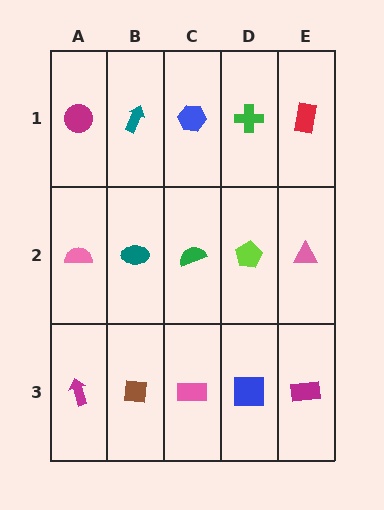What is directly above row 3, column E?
A pink triangle.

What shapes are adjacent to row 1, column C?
A green semicircle (row 2, column C), a teal arrow (row 1, column B), a green cross (row 1, column D).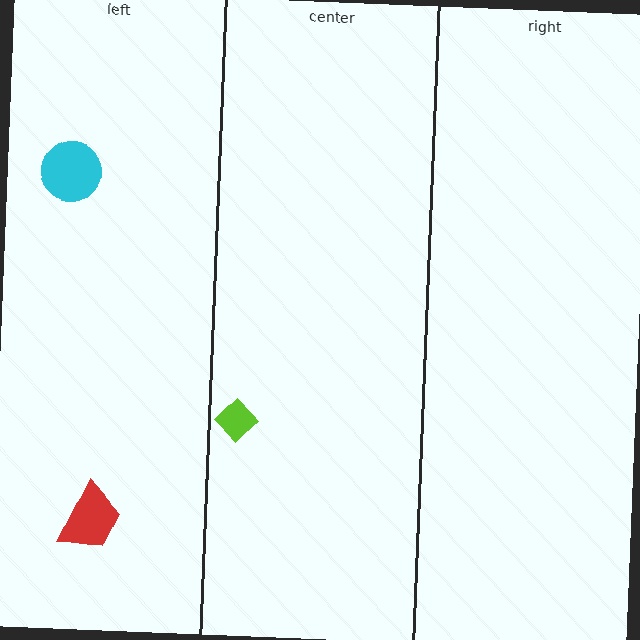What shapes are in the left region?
The cyan circle, the red trapezoid.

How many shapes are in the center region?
1.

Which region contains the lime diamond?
The center region.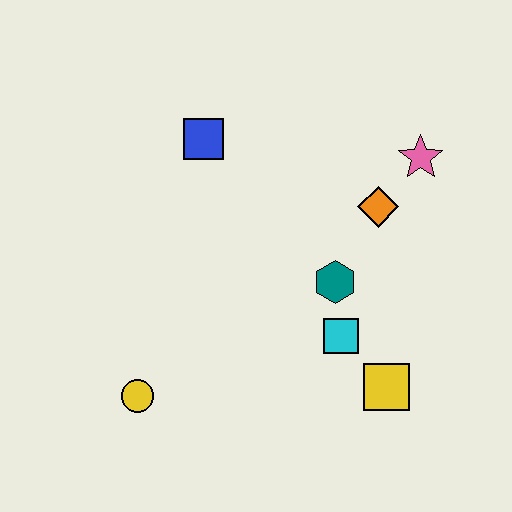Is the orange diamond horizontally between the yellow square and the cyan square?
Yes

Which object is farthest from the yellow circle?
The pink star is farthest from the yellow circle.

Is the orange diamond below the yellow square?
No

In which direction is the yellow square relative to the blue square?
The yellow square is below the blue square.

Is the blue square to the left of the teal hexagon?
Yes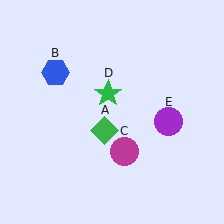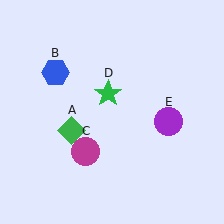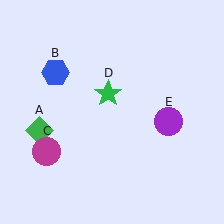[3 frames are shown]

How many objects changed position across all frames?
2 objects changed position: green diamond (object A), magenta circle (object C).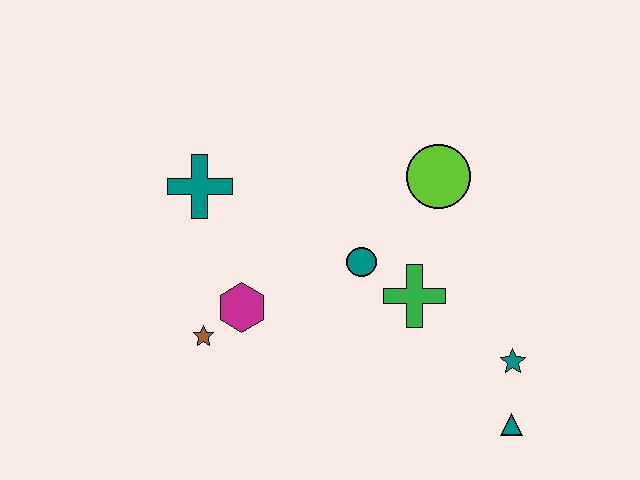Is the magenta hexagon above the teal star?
Yes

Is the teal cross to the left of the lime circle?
Yes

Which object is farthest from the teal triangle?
The teal cross is farthest from the teal triangle.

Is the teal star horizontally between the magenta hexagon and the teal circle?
No